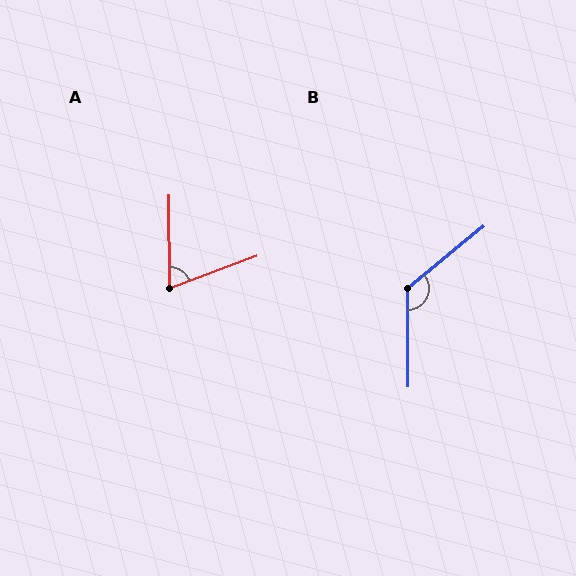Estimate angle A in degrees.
Approximately 69 degrees.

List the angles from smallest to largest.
A (69°), B (129°).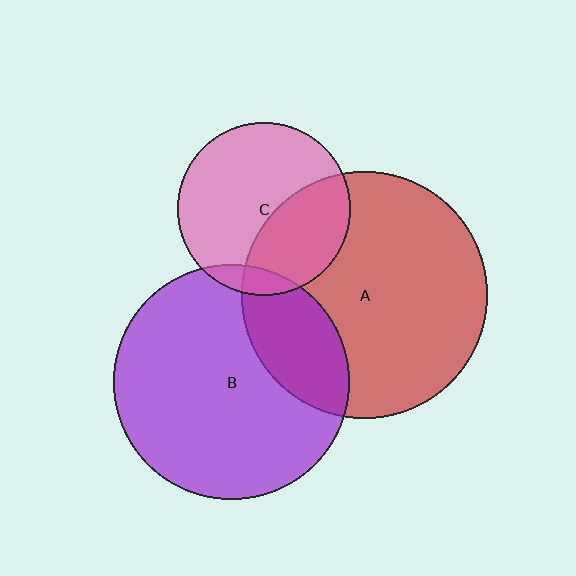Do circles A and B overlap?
Yes.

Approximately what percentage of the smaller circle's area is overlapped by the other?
Approximately 25%.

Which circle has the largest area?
Circle A (red).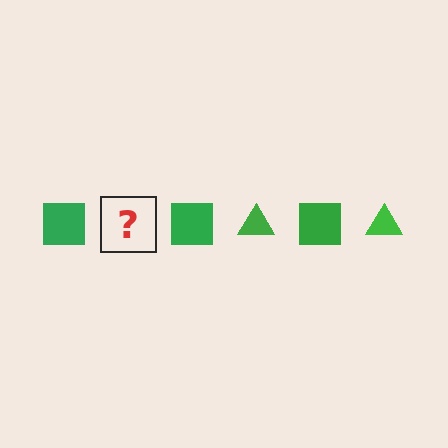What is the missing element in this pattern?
The missing element is a green triangle.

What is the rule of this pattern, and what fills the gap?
The rule is that the pattern cycles through square, triangle shapes in green. The gap should be filled with a green triangle.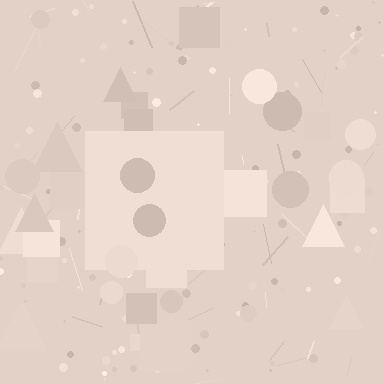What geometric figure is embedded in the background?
A square is embedded in the background.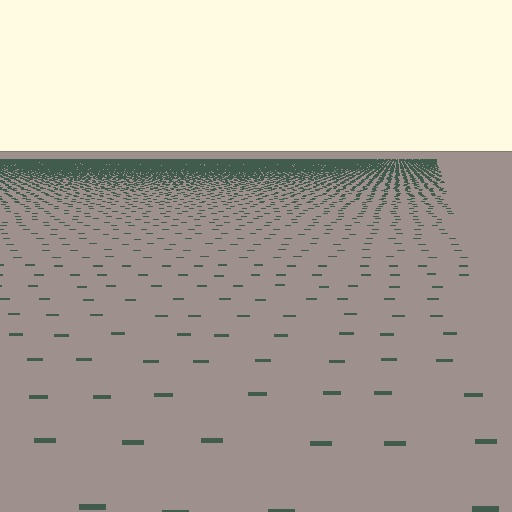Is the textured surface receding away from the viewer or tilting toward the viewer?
The surface is receding away from the viewer. Texture elements get smaller and denser toward the top.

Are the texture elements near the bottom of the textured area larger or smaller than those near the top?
Larger. Near the bottom, elements are closer to the viewer and appear at a bigger on-screen size.